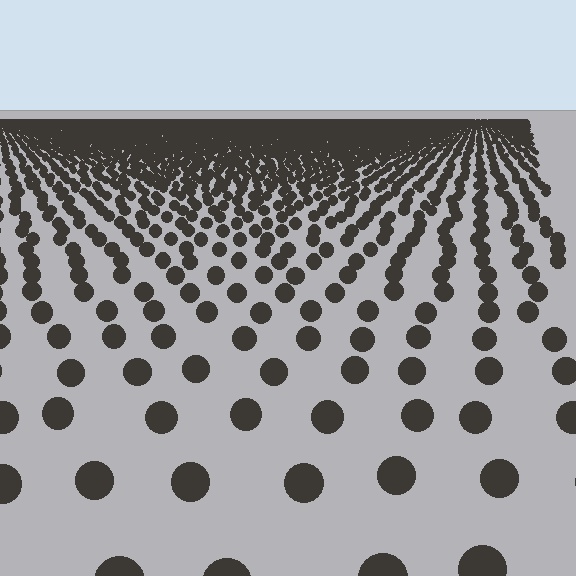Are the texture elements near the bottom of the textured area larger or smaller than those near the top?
Larger. Near the bottom, elements are closer to the viewer and appear at a bigger on-screen size.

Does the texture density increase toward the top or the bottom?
Density increases toward the top.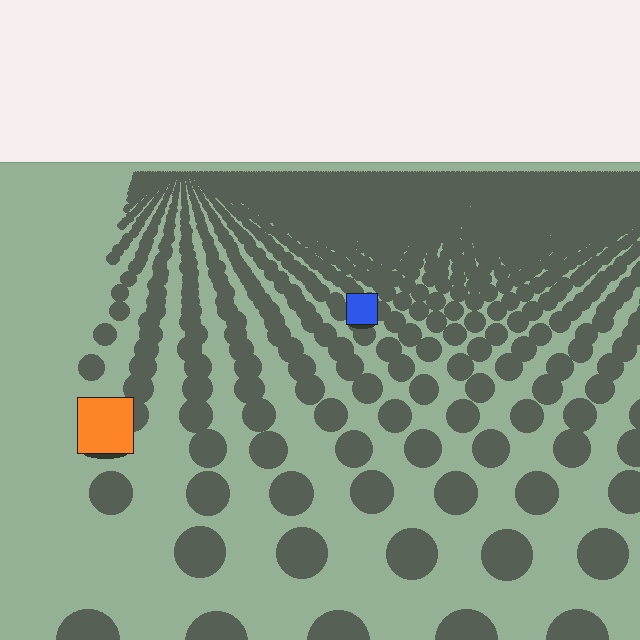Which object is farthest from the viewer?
The blue square is farthest from the viewer. It appears smaller and the ground texture around it is denser.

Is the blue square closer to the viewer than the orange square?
No. The orange square is closer — you can tell from the texture gradient: the ground texture is coarser near it.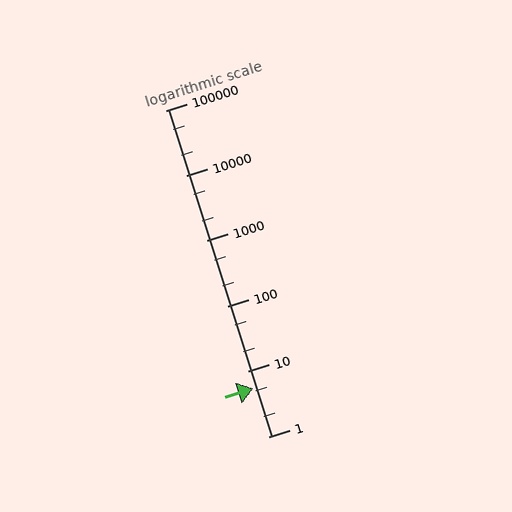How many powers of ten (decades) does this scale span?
The scale spans 5 decades, from 1 to 100000.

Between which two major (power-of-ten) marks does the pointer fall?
The pointer is between 1 and 10.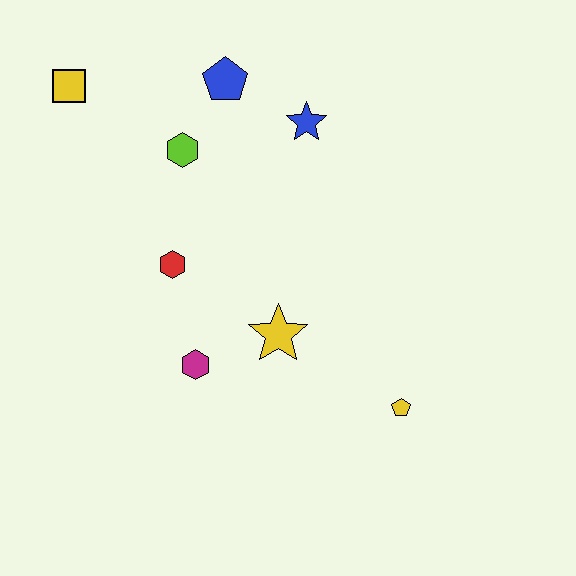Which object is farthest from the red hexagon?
The yellow pentagon is farthest from the red hexagon.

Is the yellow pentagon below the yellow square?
Yes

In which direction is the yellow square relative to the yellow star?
The yellow square is above the yellow star.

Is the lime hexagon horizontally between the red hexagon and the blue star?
Yes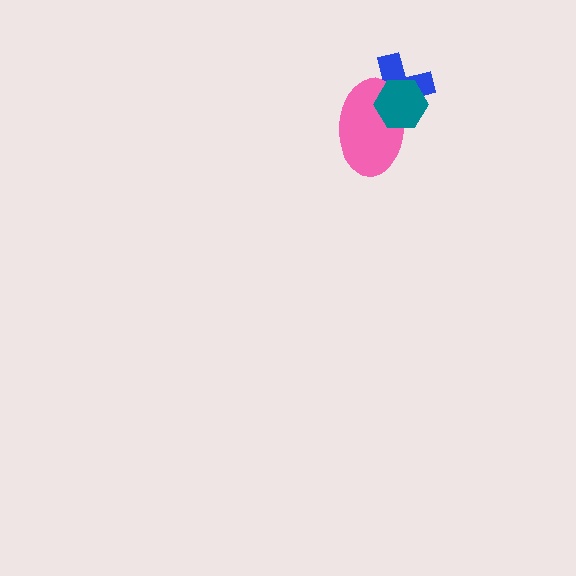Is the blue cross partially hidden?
Yes, it is partially covered by another shape.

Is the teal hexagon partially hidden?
No, no other shape covers it.